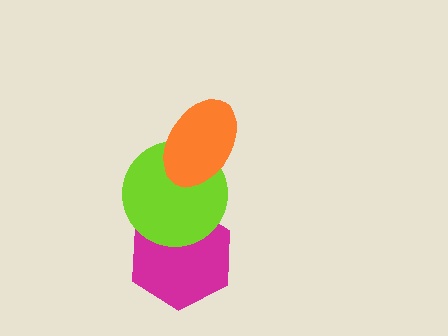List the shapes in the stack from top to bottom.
From top to bottom: the orange ellipse, the lime circle, the magenta hexagon.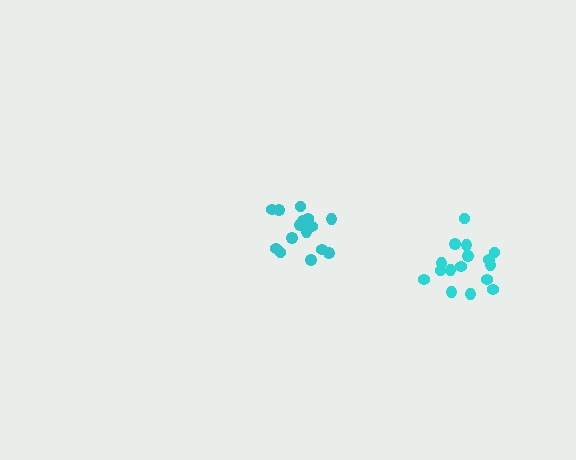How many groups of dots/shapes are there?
There are 2 groups.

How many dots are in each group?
Group 1: 16 dots, Group 2: 16 dots (32 total).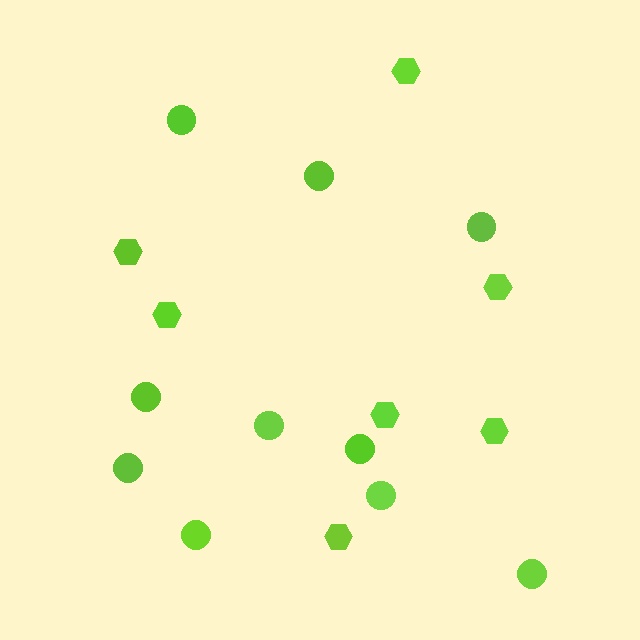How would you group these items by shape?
There are 2 groups: one group of hexagons (7) and one group of circles (10).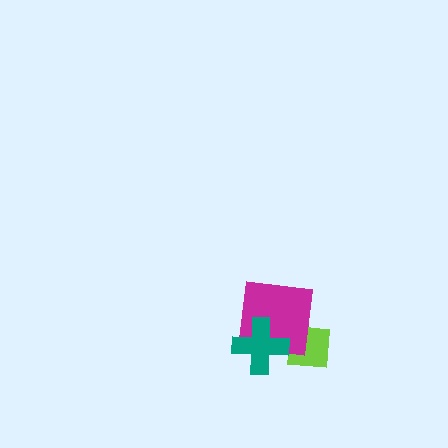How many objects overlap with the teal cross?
2 objects overlap with the teal cross.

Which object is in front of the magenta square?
The teal cross is in front of the magenta square.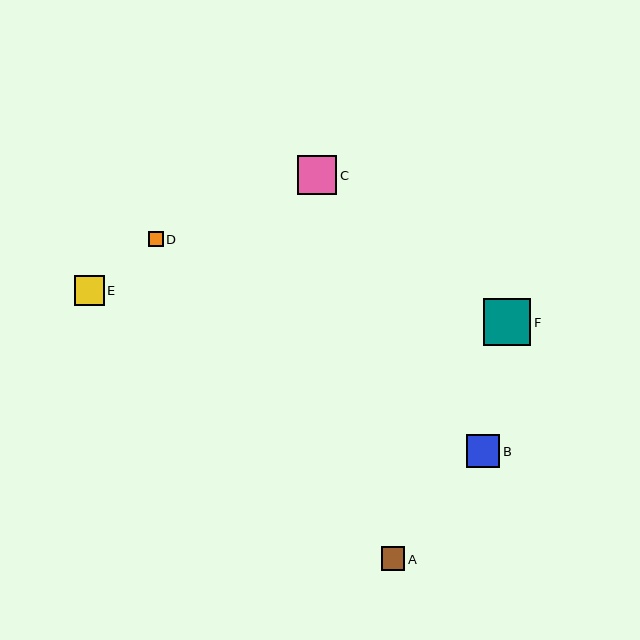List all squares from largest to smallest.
From largest to smallest: F, C, B, E, A, D.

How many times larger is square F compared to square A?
Square F is approximately 2.0 times the size of square A.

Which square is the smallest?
Square D is the smallest with a size of approximately 15 pixels.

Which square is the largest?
Square F is the largest with a size of approximately 47 pixels.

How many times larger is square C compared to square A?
Square C is approximately 1.7 times the size of square A.